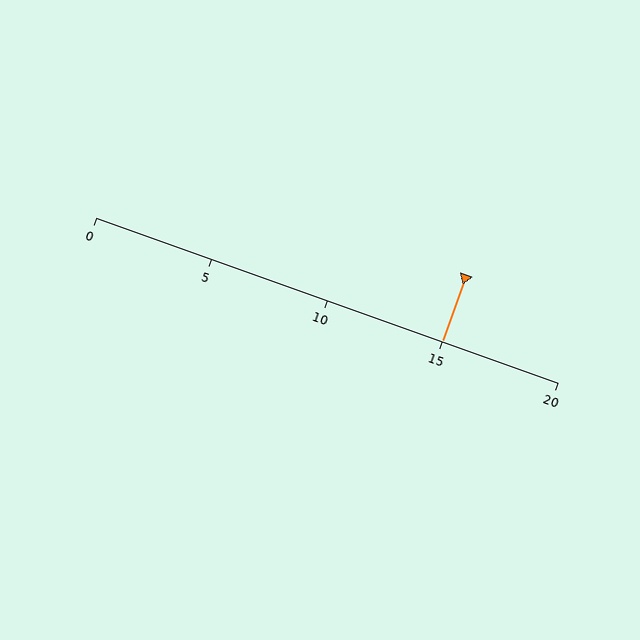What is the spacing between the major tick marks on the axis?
The major ticks are spaced 5 apart.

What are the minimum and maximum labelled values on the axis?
The axis runs from 0 to 20.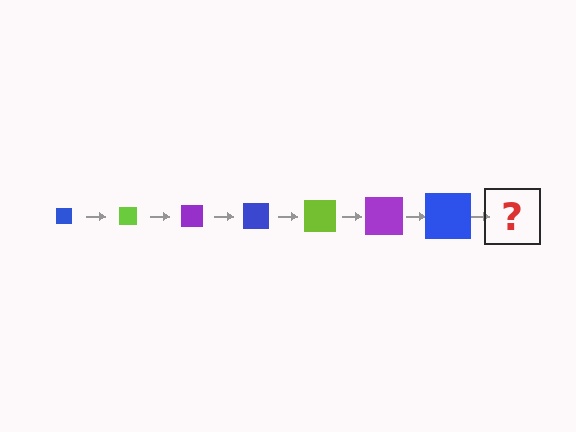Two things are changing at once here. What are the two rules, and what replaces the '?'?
The two rules are that the square grows larger each step and the color cycles through blue, lime, and purple. The '?' should be a lime square, larger than the previous one.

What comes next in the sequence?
The next element should be a lime square, larger than the previous one.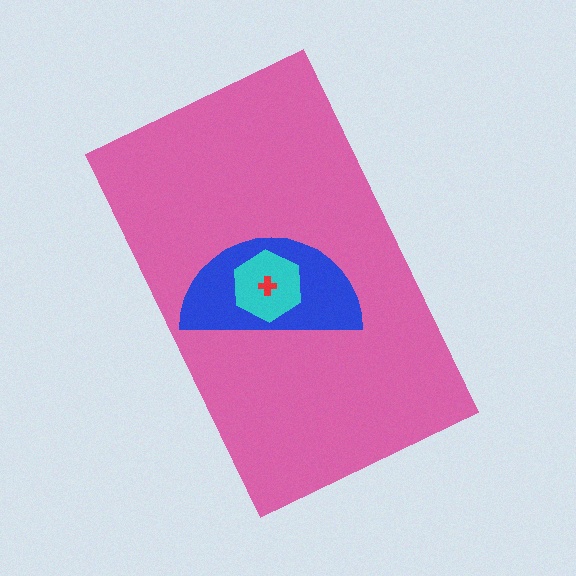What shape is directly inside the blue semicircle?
The cyan hexagon.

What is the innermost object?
The red cross.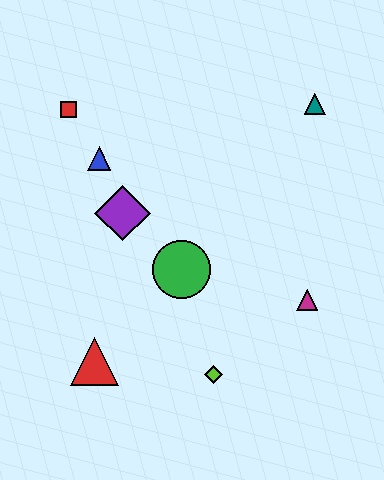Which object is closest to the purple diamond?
The blue triangle is closest to the purple diamond.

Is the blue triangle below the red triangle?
No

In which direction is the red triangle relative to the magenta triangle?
The red triangle is to the left of the magenta triangle.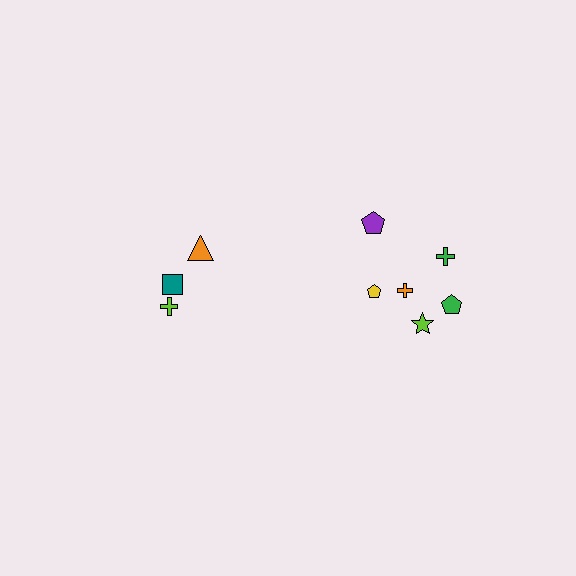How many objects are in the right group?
There are 6 objects.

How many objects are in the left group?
There are 3 objects.